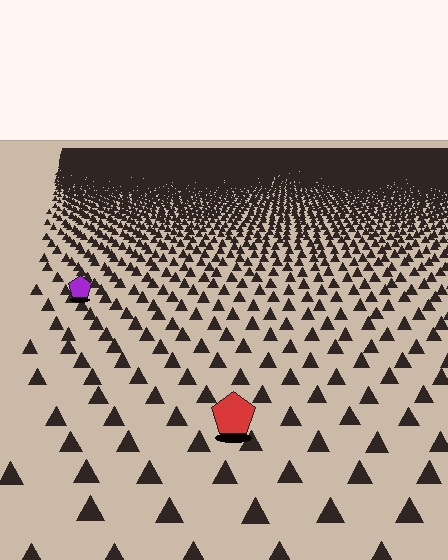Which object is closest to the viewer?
The red pentagon is closest. The texture marks near it are larger and more spread out.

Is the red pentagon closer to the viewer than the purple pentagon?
Yes. The red pentagon is closer — you can tell from the texture gradient: the ground texture is coarser near it.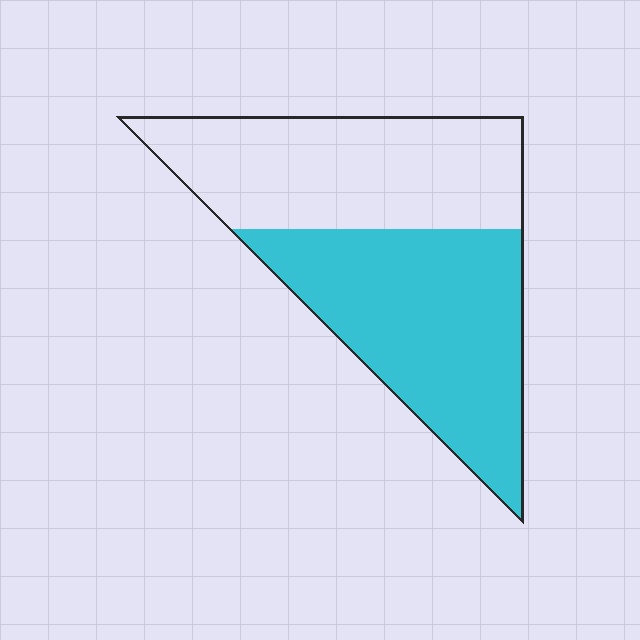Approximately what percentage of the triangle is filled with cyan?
Approximately 50%.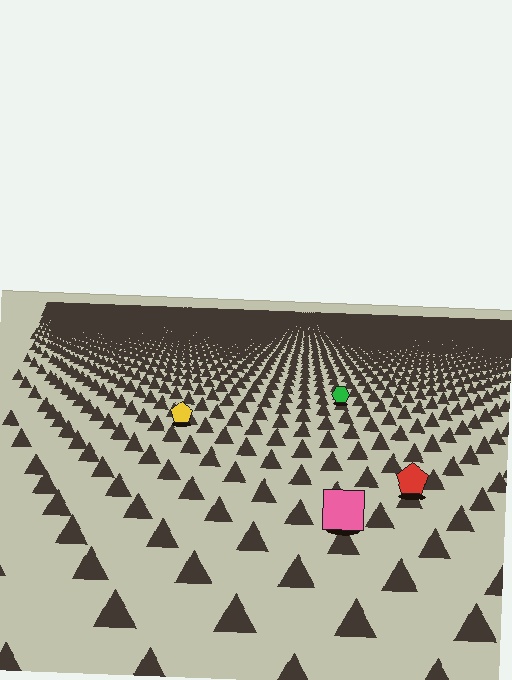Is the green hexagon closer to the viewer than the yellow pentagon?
No. The yellow pentagon is closer — you can tell from the texture gradient: the ground texture is coarser near it.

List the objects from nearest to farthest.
From nearest to farthest: the pink square, the red pentagon, the yellow pentagon, the green hexagon.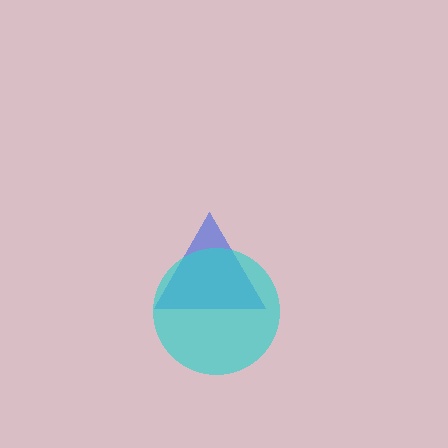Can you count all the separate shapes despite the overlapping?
Yes, there are 2 separate shapes.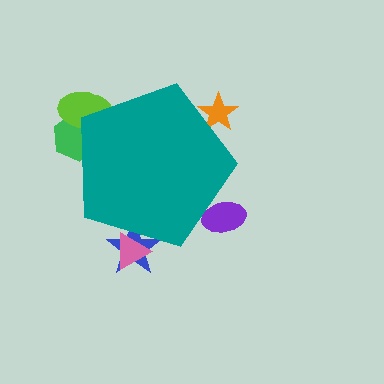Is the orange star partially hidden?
Yes, the orange star is partially hidden behind the teal pentagon.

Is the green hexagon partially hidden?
Yes, the green hexagon is partially hidden behind the teal pentagon.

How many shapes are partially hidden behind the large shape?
6 shapes are partially hidden.